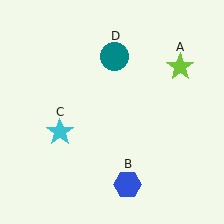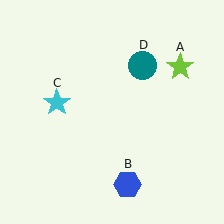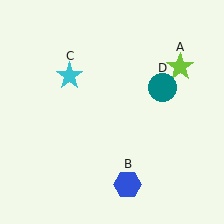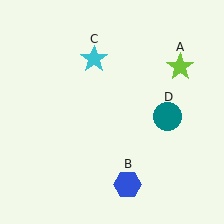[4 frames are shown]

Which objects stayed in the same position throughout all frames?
Lime star (object A) and blue hexagon (object B) remained stationary.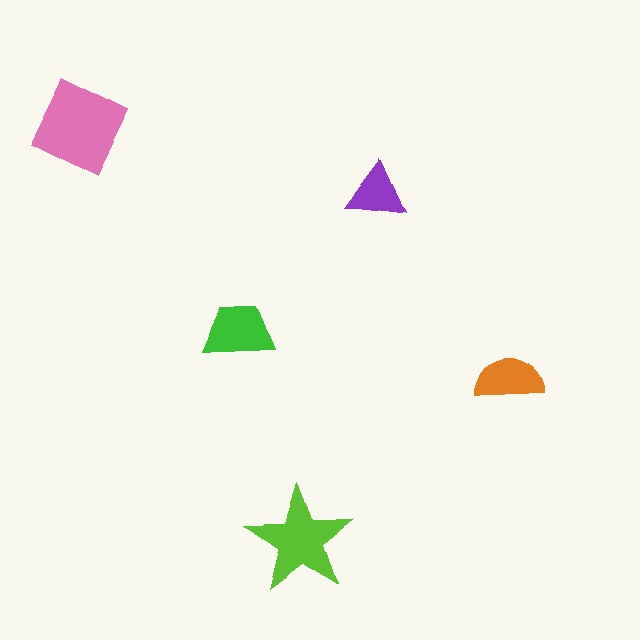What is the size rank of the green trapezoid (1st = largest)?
3rd.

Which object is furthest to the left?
The pink square is leftmost.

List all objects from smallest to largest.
The purple triangle, the orange semicircle, the green trapezoid, the lime star, the pink square.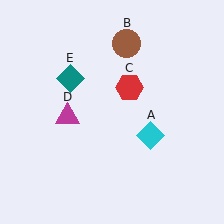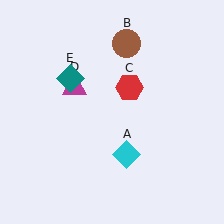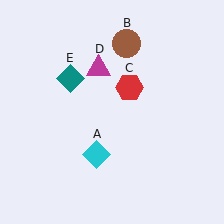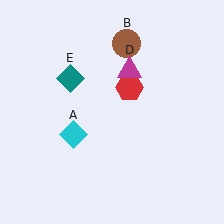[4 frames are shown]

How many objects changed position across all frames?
2 objects changed position: cyan diamond (object A), magenta triangle (object D).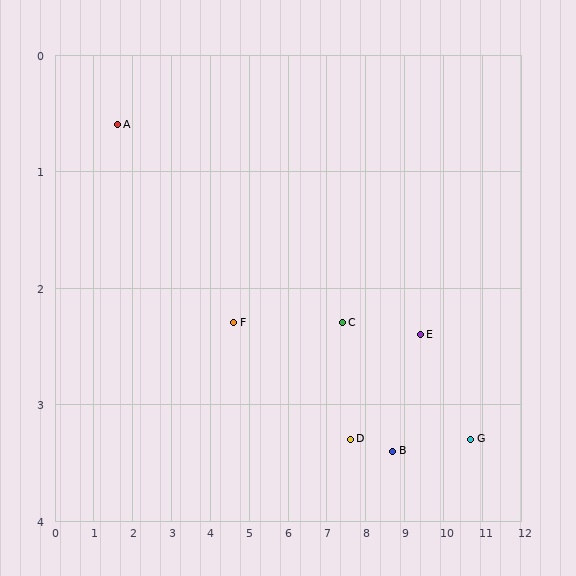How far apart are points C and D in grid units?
Points C and D are about 1.0 grid units apart.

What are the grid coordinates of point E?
Point E is at approximately (9.4, 2.4).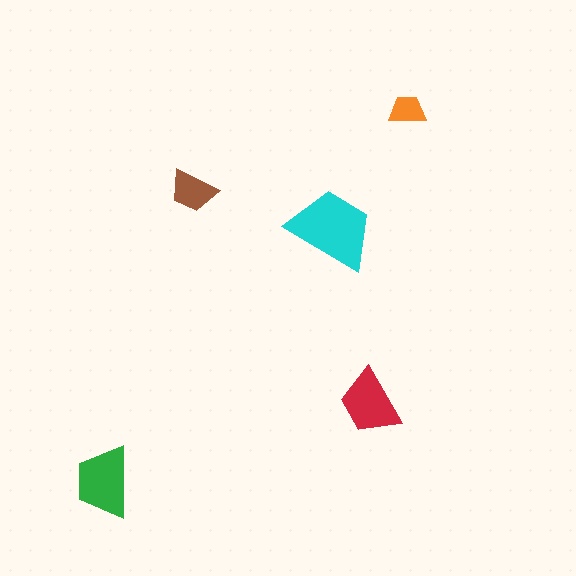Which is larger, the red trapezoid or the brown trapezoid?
The red one.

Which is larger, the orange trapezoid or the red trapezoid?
The red one.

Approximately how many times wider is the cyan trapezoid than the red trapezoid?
About 1.5 times wider.